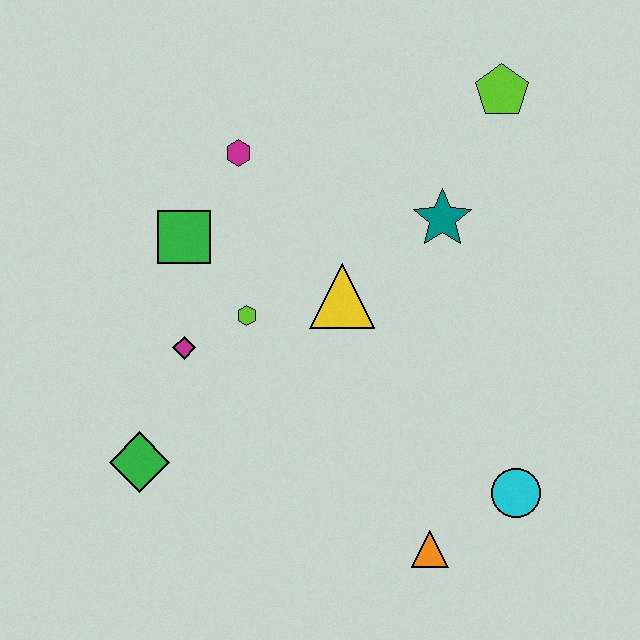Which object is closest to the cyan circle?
The orange triangle is closest to the cyan circle.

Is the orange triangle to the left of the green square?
No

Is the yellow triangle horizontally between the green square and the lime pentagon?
Yes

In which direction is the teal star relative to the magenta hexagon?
The teal star is to the right of the magenta hexagon.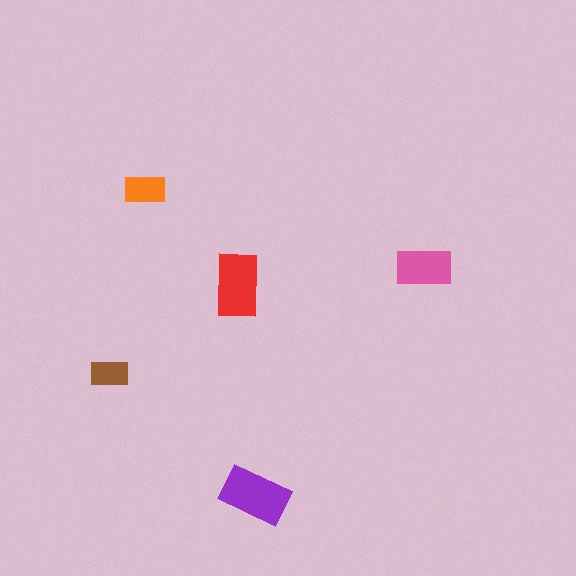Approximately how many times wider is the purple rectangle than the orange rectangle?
About 1.5 times wider.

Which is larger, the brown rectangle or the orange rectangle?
The orange one.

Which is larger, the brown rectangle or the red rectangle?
The red one.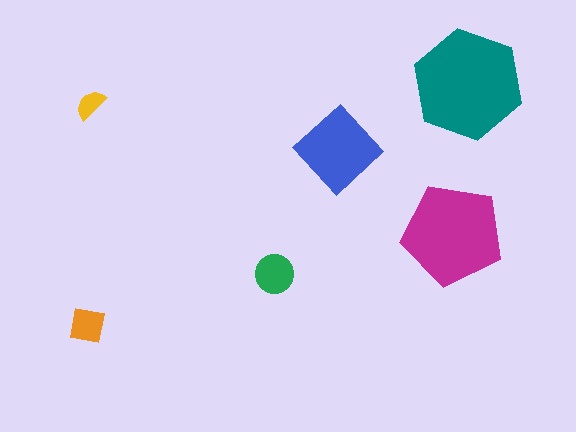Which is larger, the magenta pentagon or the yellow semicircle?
The magenta pentagon.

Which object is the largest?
The teal hexagon.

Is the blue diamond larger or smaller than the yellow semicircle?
Larger.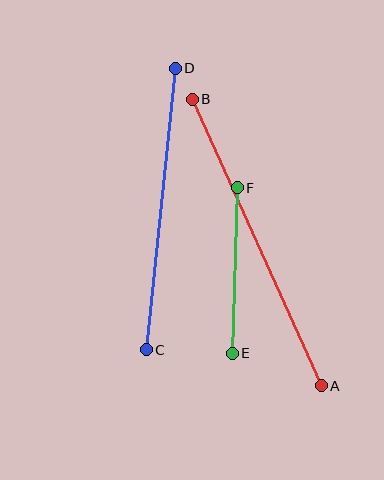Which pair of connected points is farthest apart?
Points A and B are farthest apart.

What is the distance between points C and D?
The distance is approximately 283 pixels.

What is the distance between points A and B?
The distance is approximately 314 pixels.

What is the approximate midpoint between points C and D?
The midpoint is at approximately (161, 209) pixels.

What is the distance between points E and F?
The distance is approximately 165 pixels.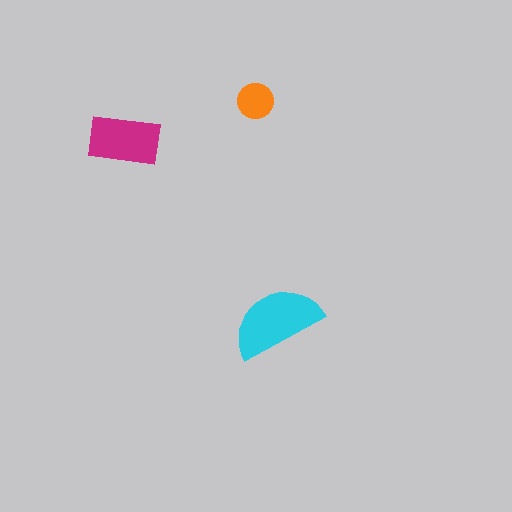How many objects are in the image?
There are 3 objects in the image.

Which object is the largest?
The cyan semicircle.